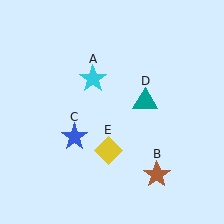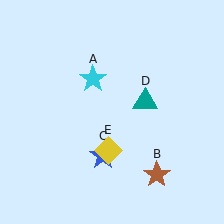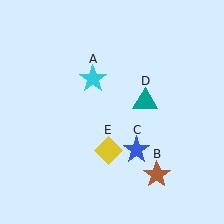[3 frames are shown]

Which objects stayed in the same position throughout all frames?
Cyan star (object A) and brown star (object B) and teal triangle (object D) and yellow diamond (object E) remained stationary.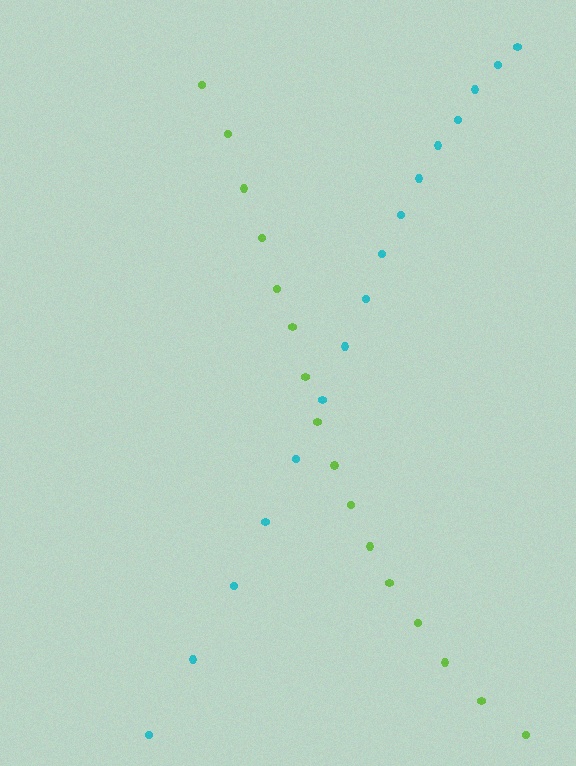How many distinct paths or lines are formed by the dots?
There are 2 distinct paths.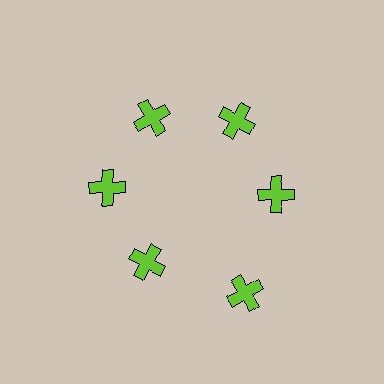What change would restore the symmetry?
The symmetry would be restored by moving it inward, back onto the ring so that all 6 crosses sit at equal angles and equal distance from the center.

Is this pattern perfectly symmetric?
No. The 6 lime crosses are arranged in a ring, but one element near the 5 o'clock position is pushed outward from the center, breaking the 6-fold rotational symmetry.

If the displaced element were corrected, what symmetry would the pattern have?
It would have 6-fold rotational symmetry — the pattern would map onto itself every 60 degrees.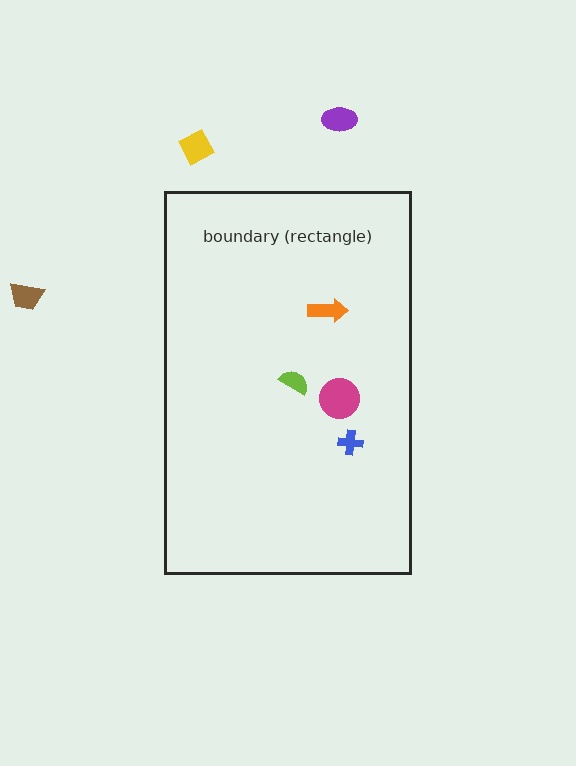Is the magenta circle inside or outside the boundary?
Inside.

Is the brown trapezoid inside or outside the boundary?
Outside.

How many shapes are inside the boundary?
4 inside, 3 outside.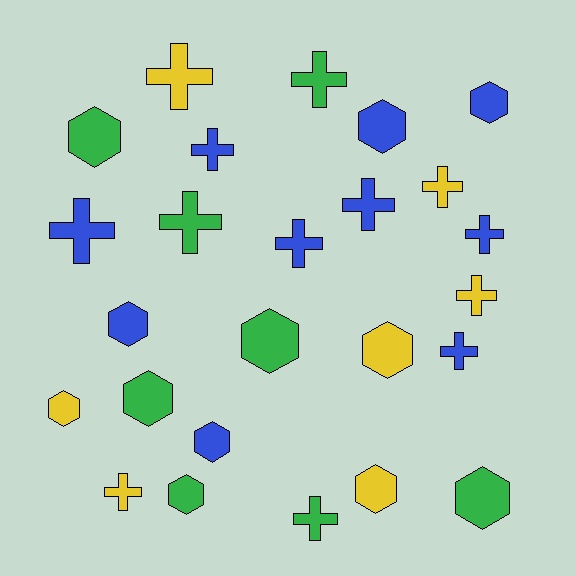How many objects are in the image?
There are 25 objects.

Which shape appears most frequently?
Cross, with 13 objects.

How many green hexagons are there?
There are 5 green hexagons.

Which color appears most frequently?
Blue, with 10 objects.